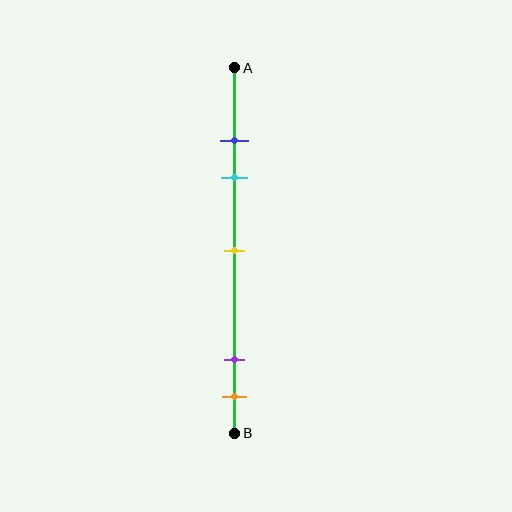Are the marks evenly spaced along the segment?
No, the marks are not evenly spaced.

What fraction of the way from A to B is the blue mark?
The blue mark is approximately 20% (0.2) of the way from A to B.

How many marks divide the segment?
There are 5 marks dividing the segment.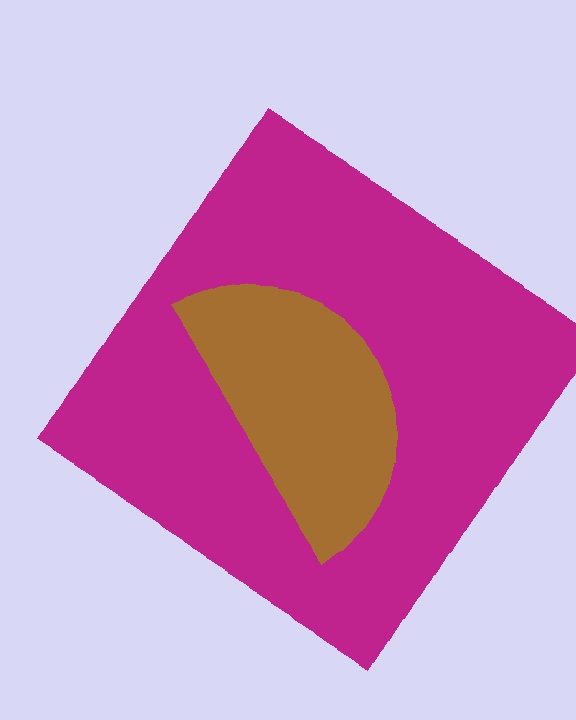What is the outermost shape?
The magenta diamond.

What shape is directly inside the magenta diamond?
The brown semicircle.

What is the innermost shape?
The brown semicircle.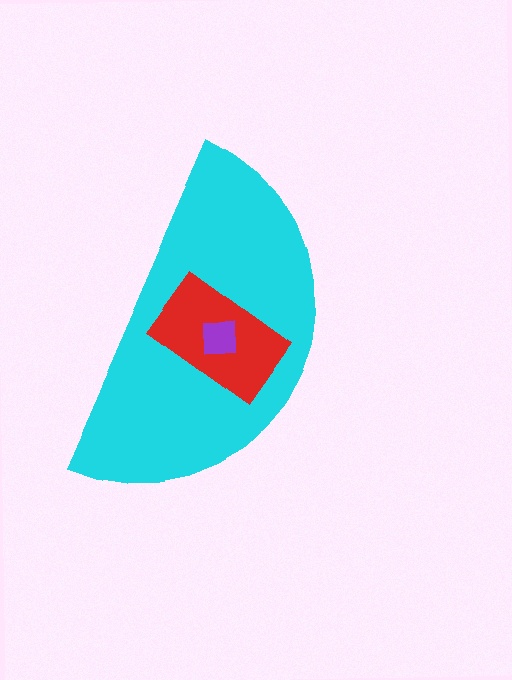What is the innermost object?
The purple square.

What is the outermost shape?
The cyan semicircle.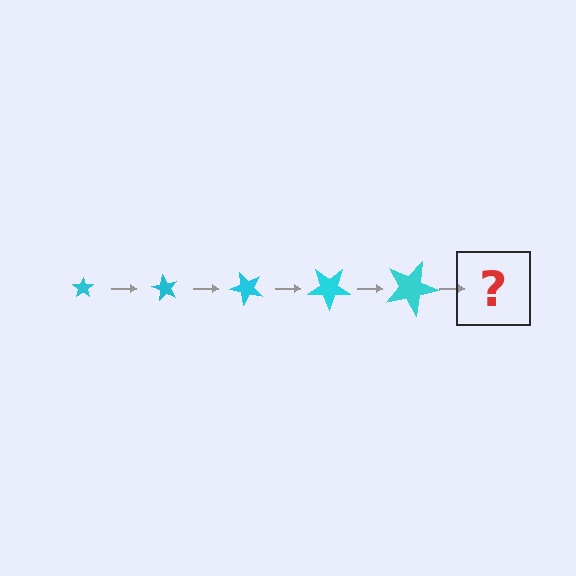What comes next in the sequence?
The next element should be a star, larger than the previous one and rotated 300 degrees from the start.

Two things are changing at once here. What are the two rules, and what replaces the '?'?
The two rules are that the star grows larger each step and it rotates 60 degrees each step. The '?' should be a star, larger than the previous one and rotated 300 degrees from the start.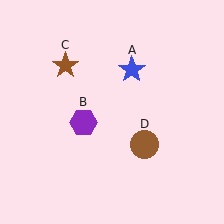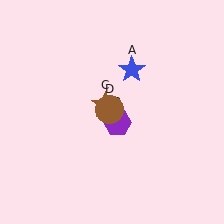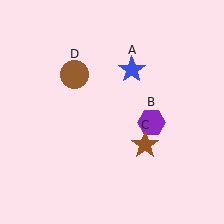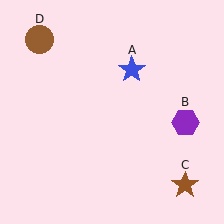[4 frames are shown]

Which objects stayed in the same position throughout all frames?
Blue star (object A) remained stationary.